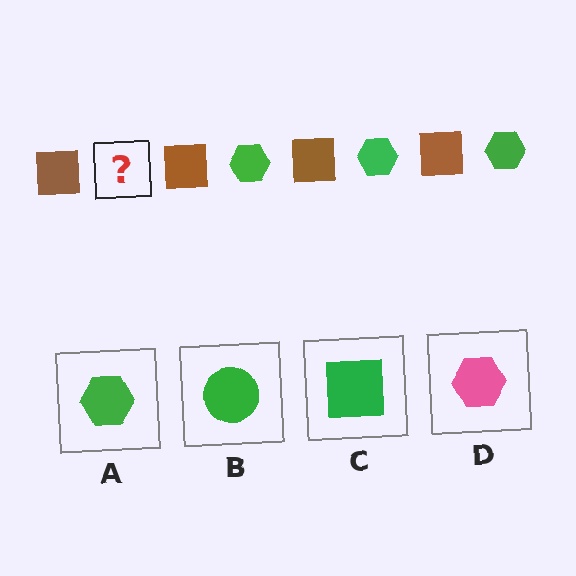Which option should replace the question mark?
Option A.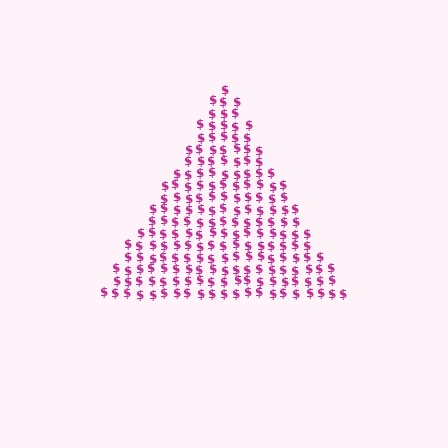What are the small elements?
The small elements are dollar signs.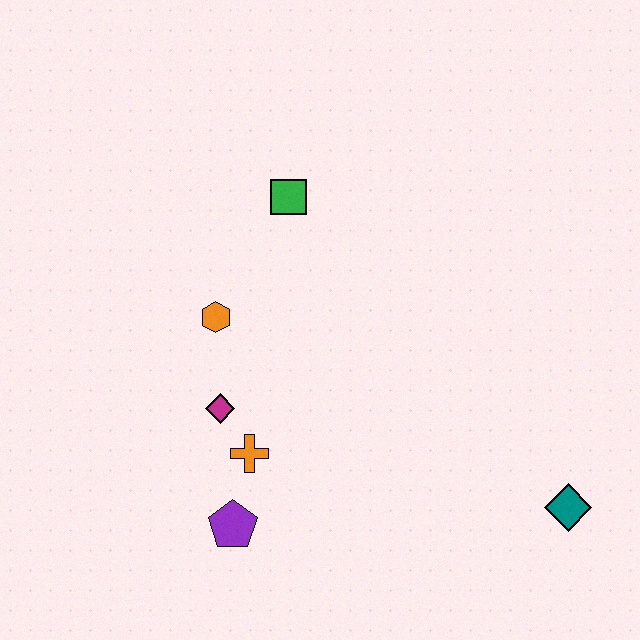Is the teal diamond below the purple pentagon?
No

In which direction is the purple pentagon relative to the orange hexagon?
The purple pentagon is below the orange hexagon.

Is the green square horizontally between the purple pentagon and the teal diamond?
Yes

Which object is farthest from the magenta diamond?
The teal diamond is farthest from the magenta diamond.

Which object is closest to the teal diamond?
The orange cross is closest to the teal diamond.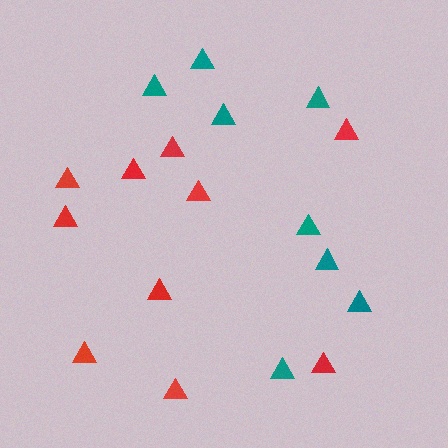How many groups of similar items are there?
There are 2 groups: one group of teal triangles (8) and one group of red triangles (10).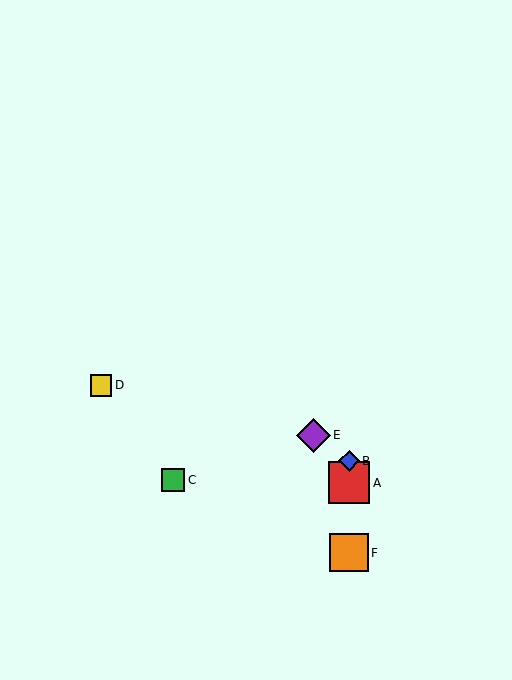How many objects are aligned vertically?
3 objects (A, B, F) are aligned vertically.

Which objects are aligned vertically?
Objects A, B, F are aligned vertically.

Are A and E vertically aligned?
No, A is at x≈349 and E is at x≈313.